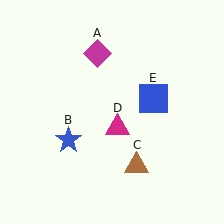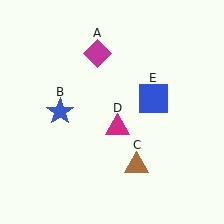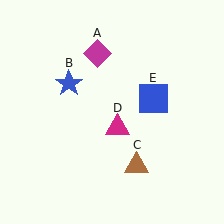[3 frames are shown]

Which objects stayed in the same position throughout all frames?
Magenta diamond (object A) and brown triangle (object C) and magenta triangle (object D) and blue square (object E) remained stationary.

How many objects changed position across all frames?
1 object changed position: blue star (object B).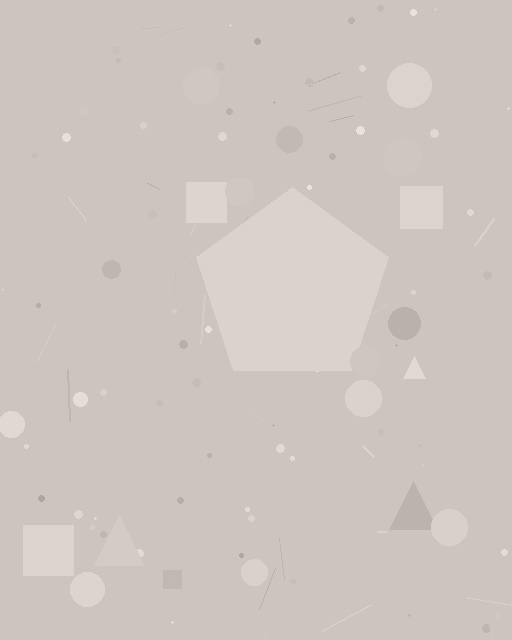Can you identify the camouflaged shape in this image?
The camouflaged shape is a pentagon.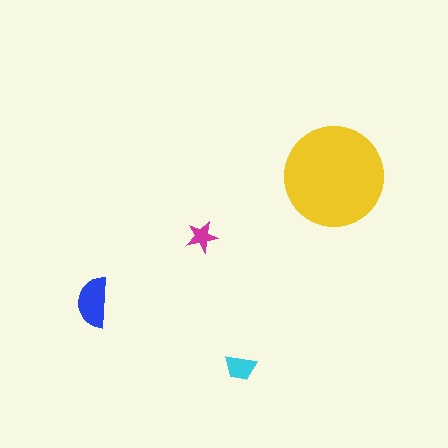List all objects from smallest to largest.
The magenta star, the cyan trapezoid, the blue semicircle, the yellow circle.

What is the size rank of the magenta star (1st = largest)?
4th.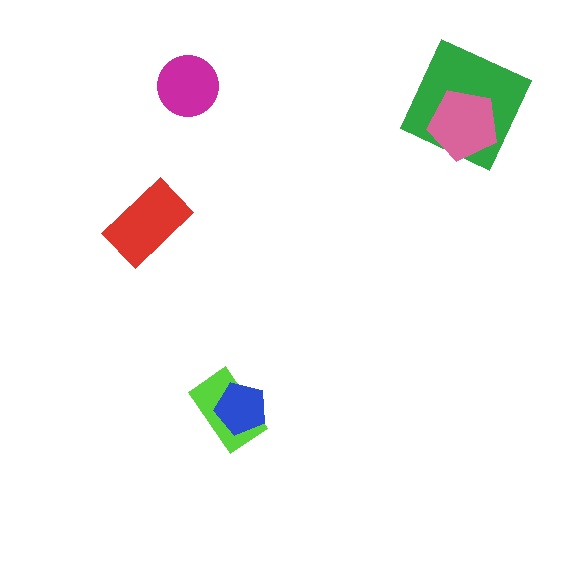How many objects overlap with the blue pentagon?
1 object overlaps with the blue pentagon.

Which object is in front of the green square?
The pink pentagon is in front of the green square.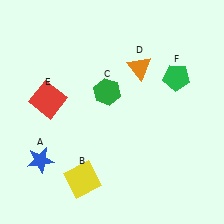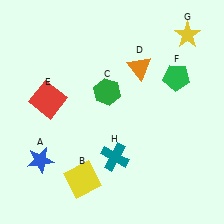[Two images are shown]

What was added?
A yellow star (G), a teal cross (H) were added in Image 2.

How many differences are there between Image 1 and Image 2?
There are 2 differences between the two images.